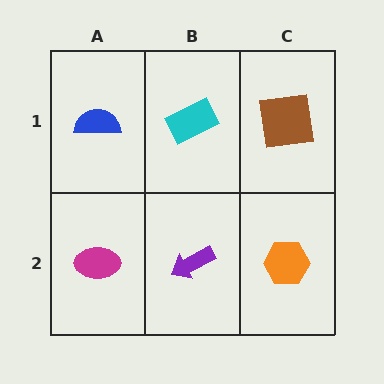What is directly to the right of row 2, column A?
A purple arrow.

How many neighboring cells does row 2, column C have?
2.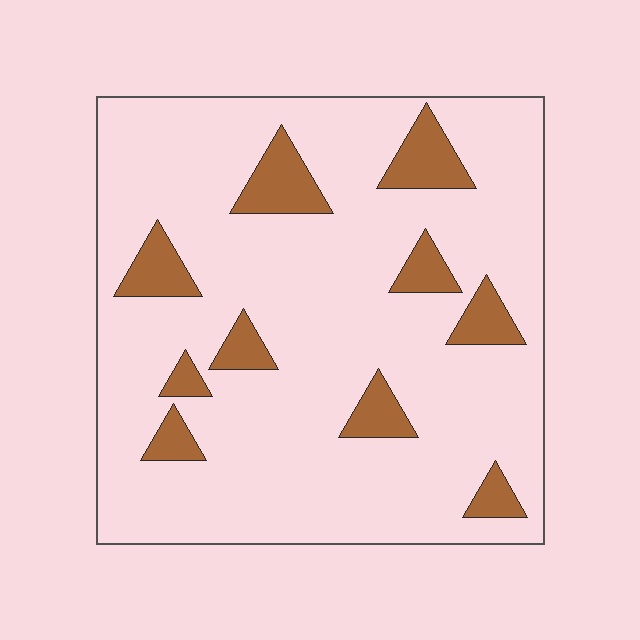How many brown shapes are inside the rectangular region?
10.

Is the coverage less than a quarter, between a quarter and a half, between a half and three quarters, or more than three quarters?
Less than a quarter.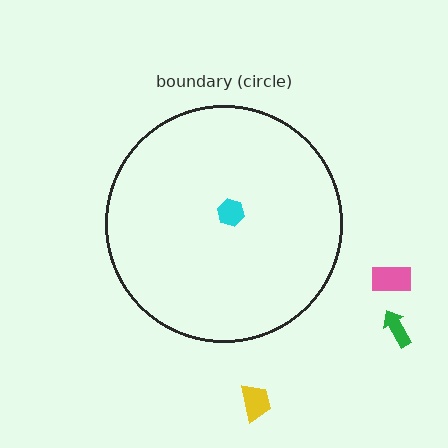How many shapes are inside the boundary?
1 inside, 3 outside.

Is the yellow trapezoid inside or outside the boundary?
Outside.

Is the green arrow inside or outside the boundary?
Outside.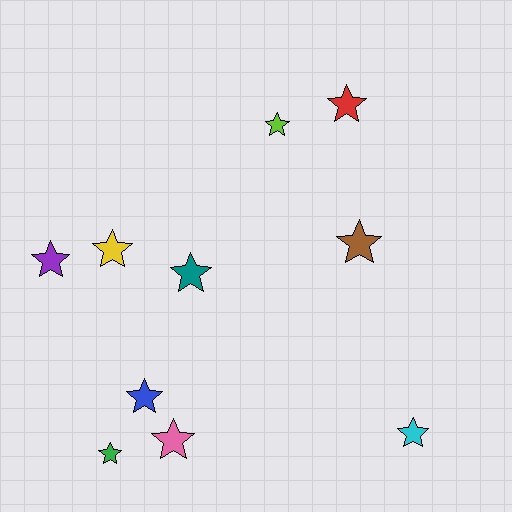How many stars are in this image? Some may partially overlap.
There are 10 stars.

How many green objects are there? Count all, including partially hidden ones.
There is 1 green object.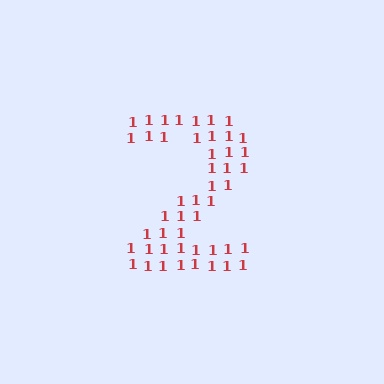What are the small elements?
The small elements are digit 1's.